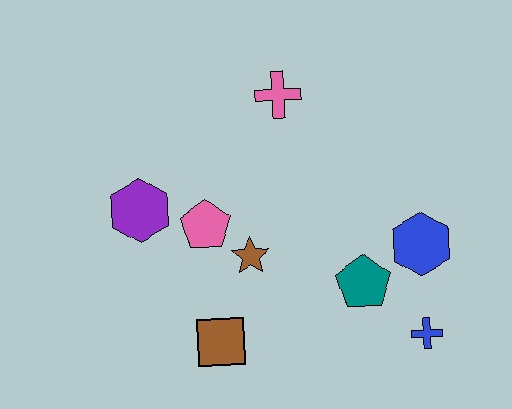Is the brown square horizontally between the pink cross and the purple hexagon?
Yes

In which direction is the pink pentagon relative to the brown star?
The pink pentagon is to the left of the brown star.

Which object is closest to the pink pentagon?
The brown star is closest to the pink pentagon.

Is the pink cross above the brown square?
Yes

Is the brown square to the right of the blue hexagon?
No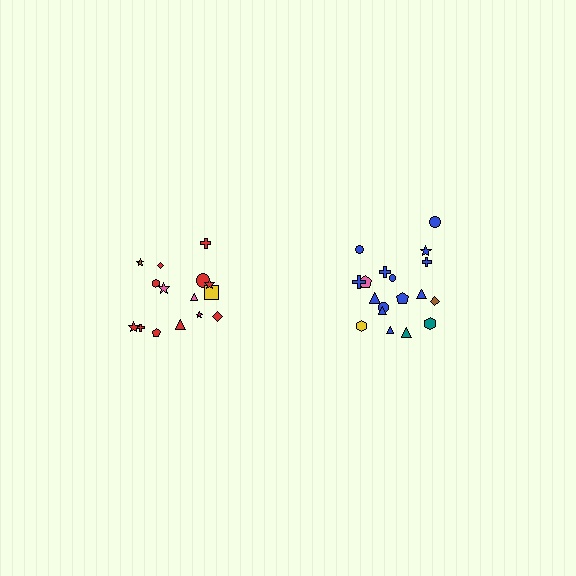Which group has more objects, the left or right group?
The right group.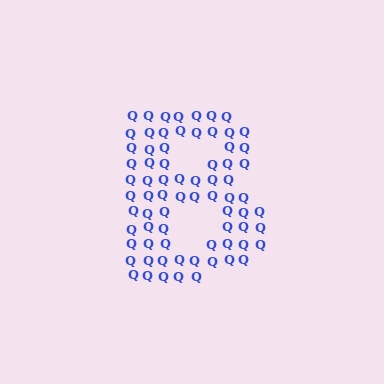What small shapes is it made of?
It is made of small letter Q's.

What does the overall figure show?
The overall figure shows the letter B.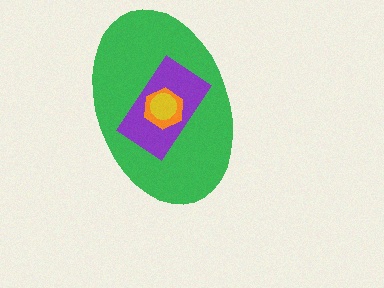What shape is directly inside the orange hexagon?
The yellow circle.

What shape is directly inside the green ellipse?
The purple rectangle.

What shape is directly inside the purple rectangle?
The orange hexagon.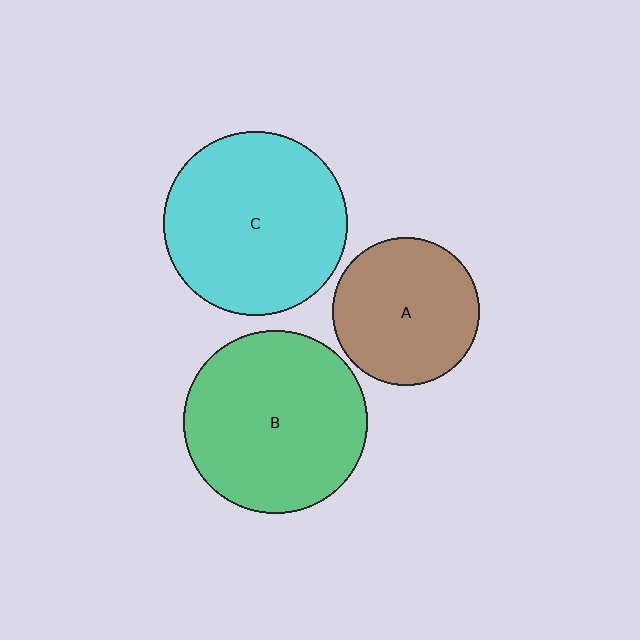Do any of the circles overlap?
No, none of the circles overlap.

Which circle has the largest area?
Circle C (cyan).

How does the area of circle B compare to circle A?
Approximately 1.5 times.